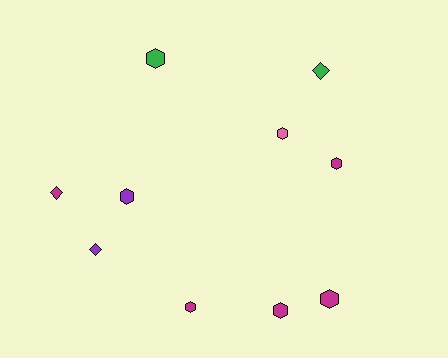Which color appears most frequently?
Magenta, with 5 objects.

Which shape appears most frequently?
Hexagon, with 7 objects.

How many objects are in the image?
There are 10 objects.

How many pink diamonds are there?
There are no pink diamonds.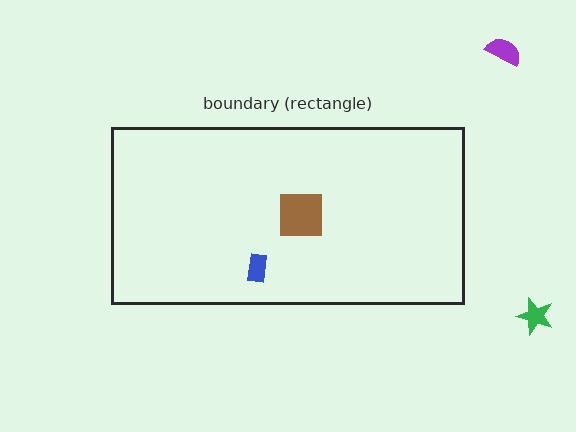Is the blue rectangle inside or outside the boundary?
Inside.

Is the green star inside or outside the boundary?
Outside.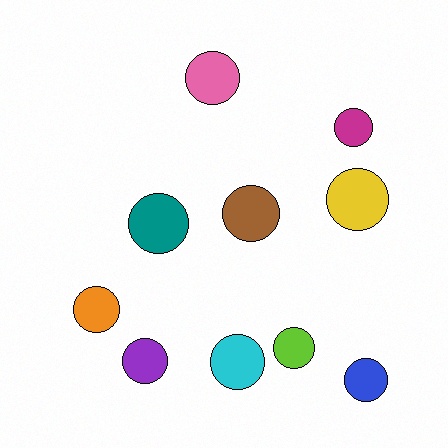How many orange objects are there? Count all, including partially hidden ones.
There is 1 orange object.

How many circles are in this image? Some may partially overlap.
There are 10 circles.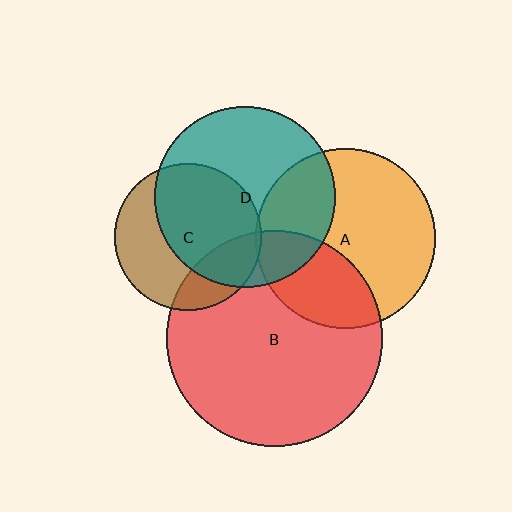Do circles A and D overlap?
Yes.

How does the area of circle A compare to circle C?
Approximately 1.5 times.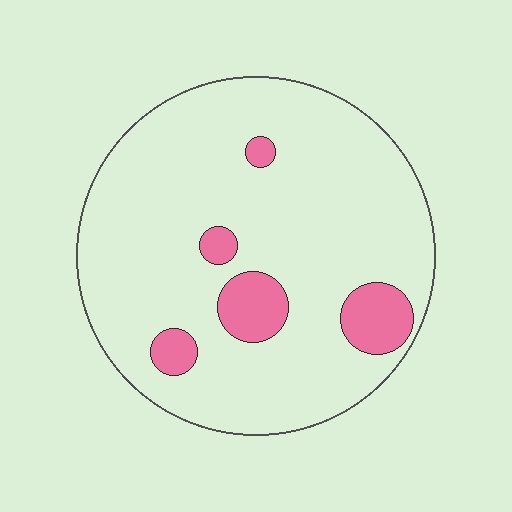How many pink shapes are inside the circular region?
5.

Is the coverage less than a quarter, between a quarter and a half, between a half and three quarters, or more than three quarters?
Less than a quarter.